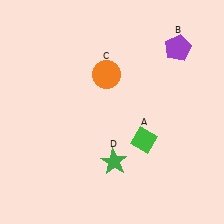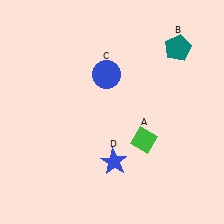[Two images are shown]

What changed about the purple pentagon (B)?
In Image 1, B is purple. In Image 2, it changed to teal.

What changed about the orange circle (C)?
In Image 1, C is orange. In Image 2, it changed to blue.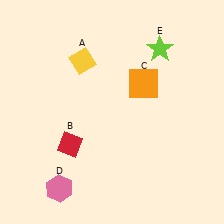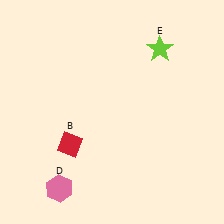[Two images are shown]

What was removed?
The yellow diamond (A), the orange square (C) were removed in Image 2.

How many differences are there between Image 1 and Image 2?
There are 2 differences between the two images.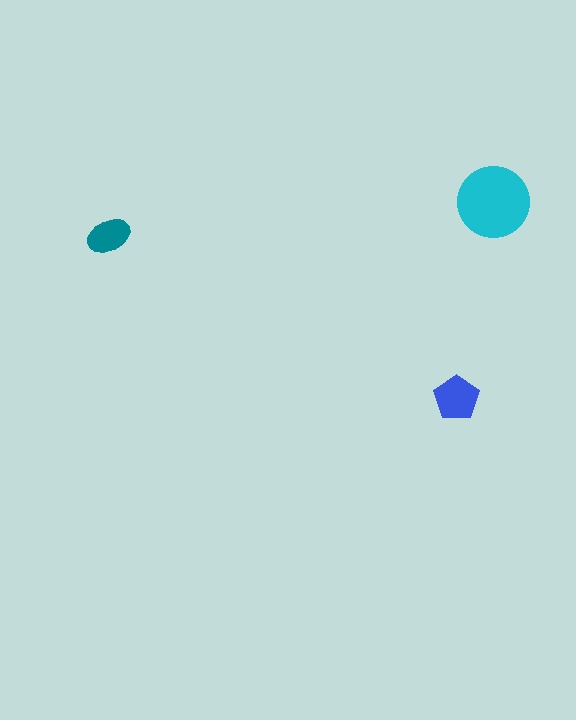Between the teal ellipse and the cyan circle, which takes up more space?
The cyan circle.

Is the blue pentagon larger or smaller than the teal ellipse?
Larger.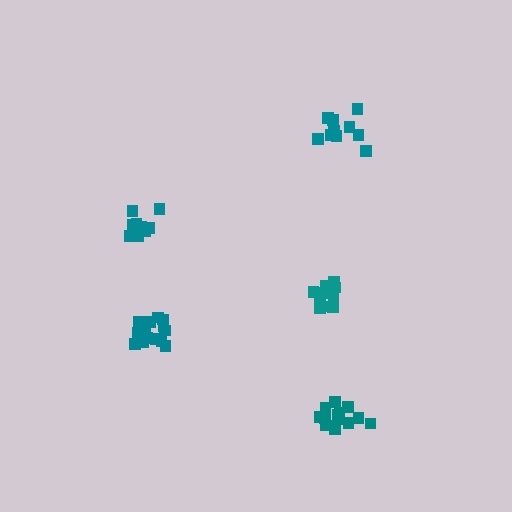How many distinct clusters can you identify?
There are 5 distinct clusters.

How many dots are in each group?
Group 1: 10 dots, Group 2: 12 dots, Group 3: 14 dots, Group 4: 11 dots, Group 5: 13 dots (60 total).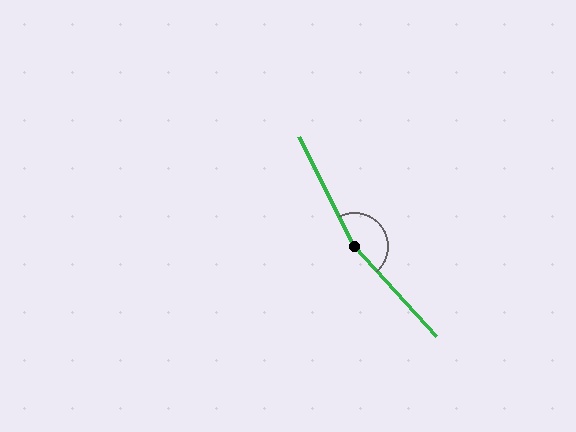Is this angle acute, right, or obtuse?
It is obtuse.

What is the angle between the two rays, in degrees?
Approximately 164 degrees.